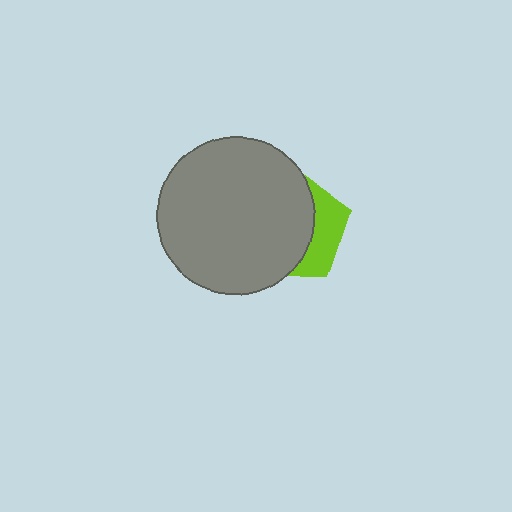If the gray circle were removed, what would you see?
You would see the complete lime pentagon.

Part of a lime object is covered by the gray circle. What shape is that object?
It is a pentagon.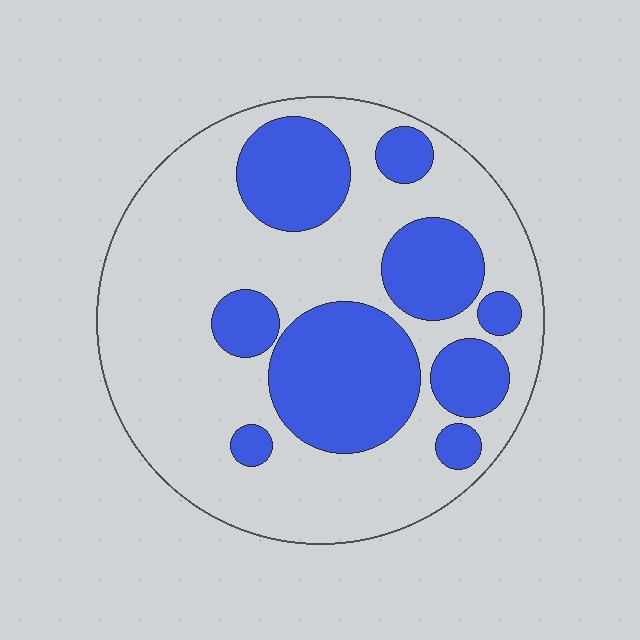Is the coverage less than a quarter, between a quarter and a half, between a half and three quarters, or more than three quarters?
Between a quarter and a half.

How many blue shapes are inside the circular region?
9.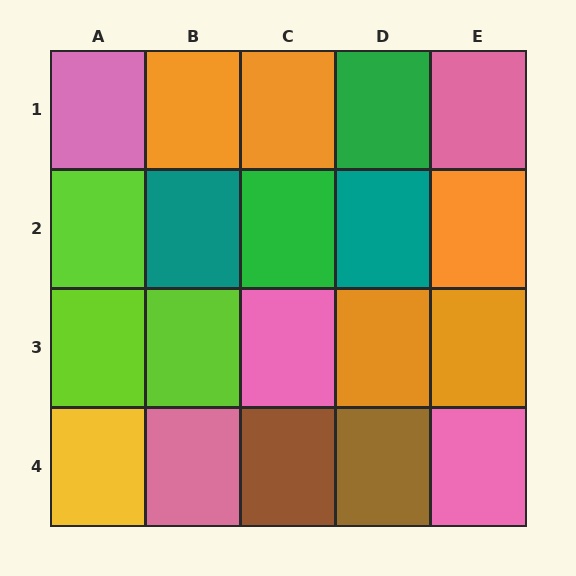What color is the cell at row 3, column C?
Pink.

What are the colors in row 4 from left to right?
Yellow, pink, brown, brown, pink.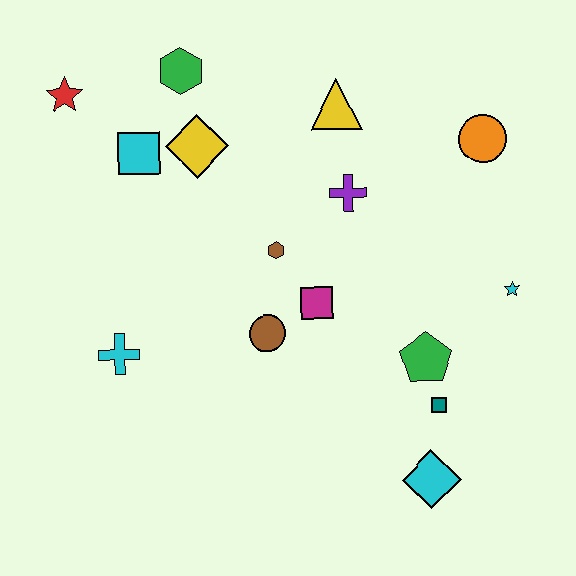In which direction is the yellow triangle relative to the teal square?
The yellow triangle is above the teal square.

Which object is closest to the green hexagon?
The yellow diamond is closest to the green hexagon.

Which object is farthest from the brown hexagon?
The cyan diamond is farthest from the brown hexagon.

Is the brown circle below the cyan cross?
No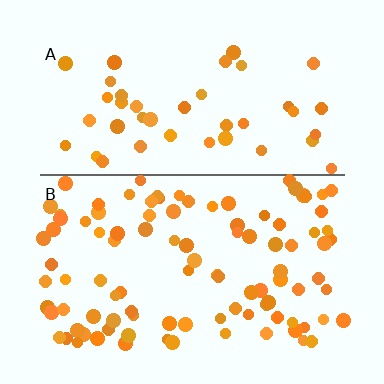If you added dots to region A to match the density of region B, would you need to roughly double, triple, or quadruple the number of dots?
Approximately double.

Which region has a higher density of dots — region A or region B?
B (the bottom).